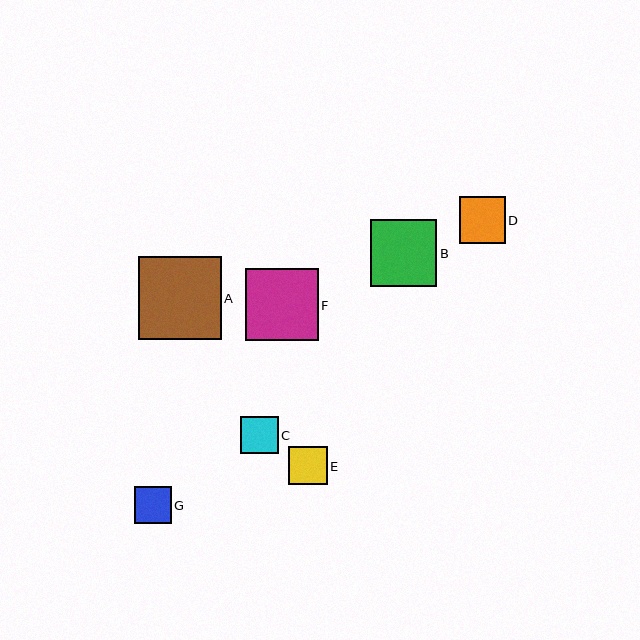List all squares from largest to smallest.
From largest to smallest: A, F, B, D, E, G, C.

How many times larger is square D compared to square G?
Square D is approximately 1.2 times the size of square G.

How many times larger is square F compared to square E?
Square F is approximately 1.9 times the size of square E.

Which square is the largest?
Square A is the largest with a size of approximately 83 pixels.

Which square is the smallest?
Square C is the smallest with a size of approximately 37 pixels.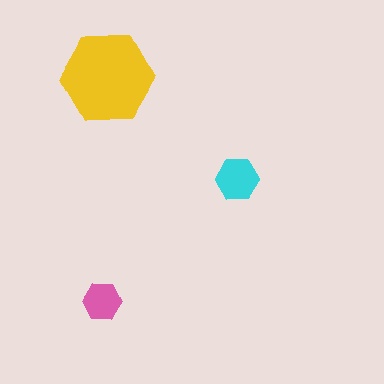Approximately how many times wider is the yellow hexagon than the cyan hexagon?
About 2 times wider.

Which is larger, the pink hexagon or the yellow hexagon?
The yellow one.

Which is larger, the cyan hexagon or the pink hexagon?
The cyan one.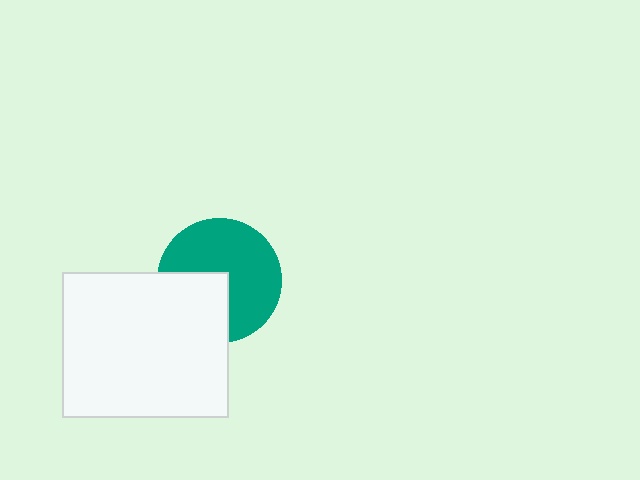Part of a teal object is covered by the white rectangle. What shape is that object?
It is a circle.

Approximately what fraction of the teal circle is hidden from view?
Roughly 35% of the teal circle is hidden behind the white rectangle.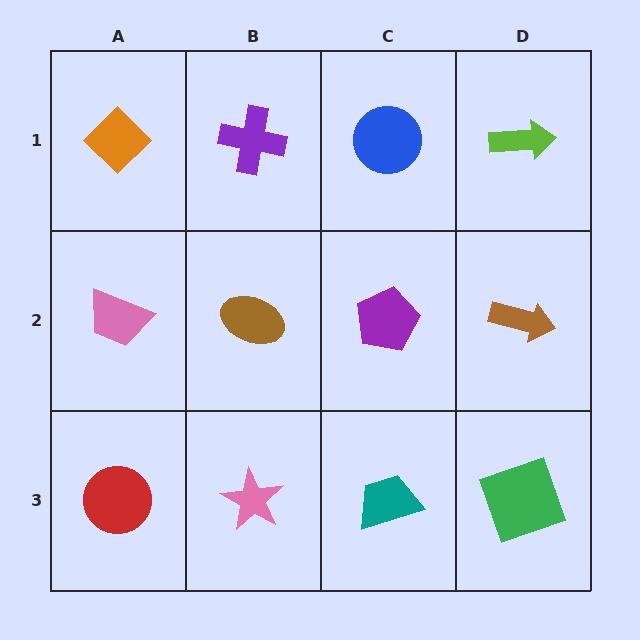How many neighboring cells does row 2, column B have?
4.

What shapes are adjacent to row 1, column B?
A brown ellipse (row 2, column B), an orange diamond (row 1, column A), a blue circle (row 1, column C).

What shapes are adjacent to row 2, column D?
A lime arrow (row 1, column D), a green square (row 3, column D), a purple pentagon (row 2, column C).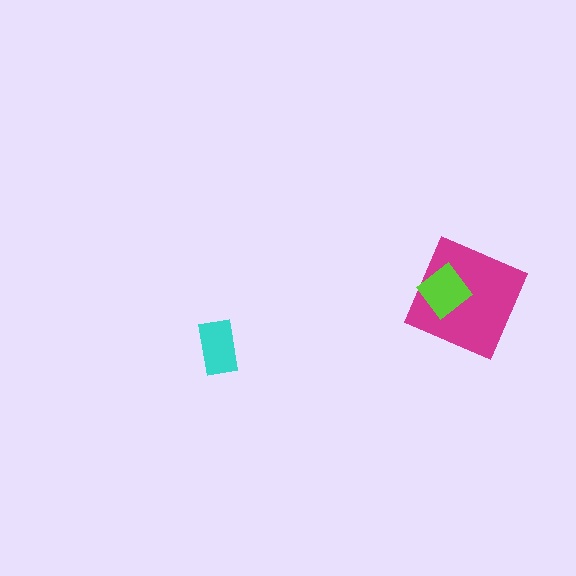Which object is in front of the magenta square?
The lime diamond is in front of the magenta square.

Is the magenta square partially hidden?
Yes, it is partially covered by another shape.